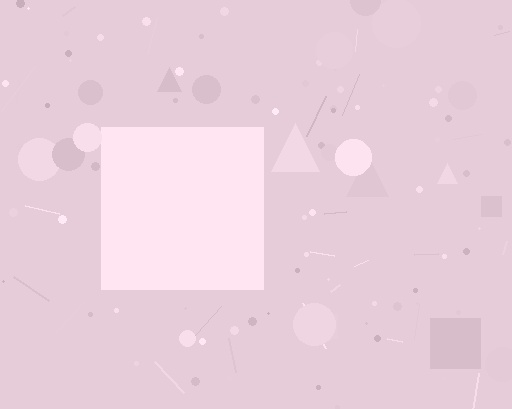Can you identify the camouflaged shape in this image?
The camouflaged shape is a square.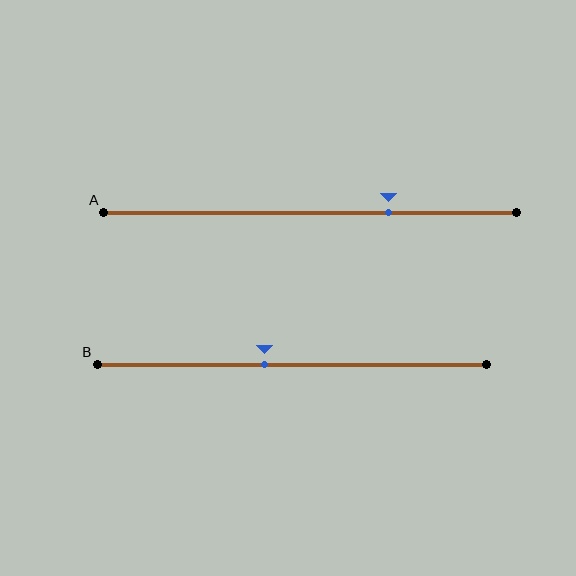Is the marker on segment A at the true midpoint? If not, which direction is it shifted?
No, the marker on segment A is shifted to the right by about 19% of the segment length.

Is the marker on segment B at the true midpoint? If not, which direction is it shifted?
No, the marker on segment B is shifted to the left by about 7% of the segment length.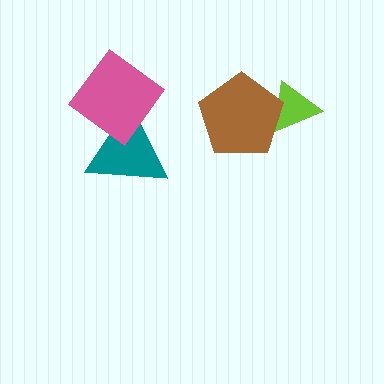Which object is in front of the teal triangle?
The pink diamond is in front of the teal triangle.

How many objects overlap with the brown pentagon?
1 object overlaps with the brown pentagon.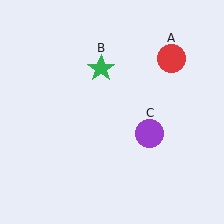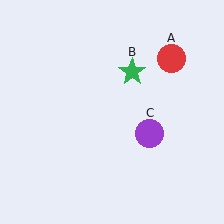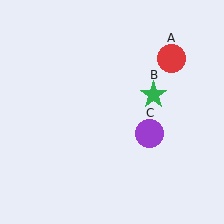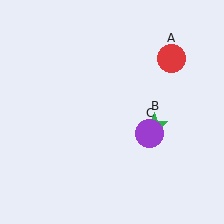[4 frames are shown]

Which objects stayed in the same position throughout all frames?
Red circle (object A) and purple circle (object C) remained stationary.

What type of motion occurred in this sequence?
The green star (object B) rotated clockwise around the center of the scene.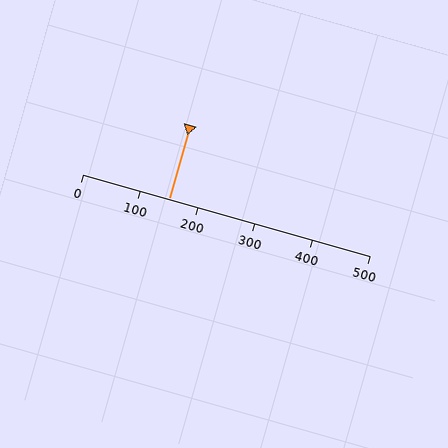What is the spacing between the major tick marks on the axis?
The major ticks are spaced 100 apart.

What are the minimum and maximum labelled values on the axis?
The axis runs from 0 to 500.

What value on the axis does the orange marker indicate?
The marker indicates approximately 150.